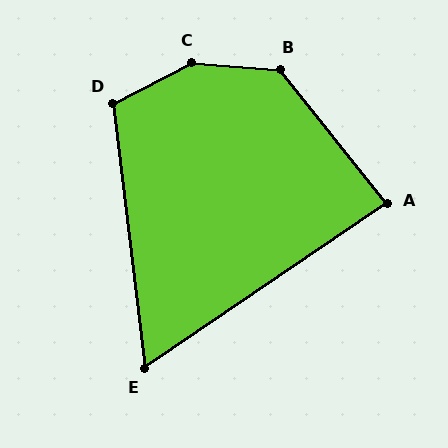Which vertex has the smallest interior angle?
E, at approximately 63 degrees.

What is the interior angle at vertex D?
Approximately 110 degrees (obtuse).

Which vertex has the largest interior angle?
C, at approximately 149 degrees.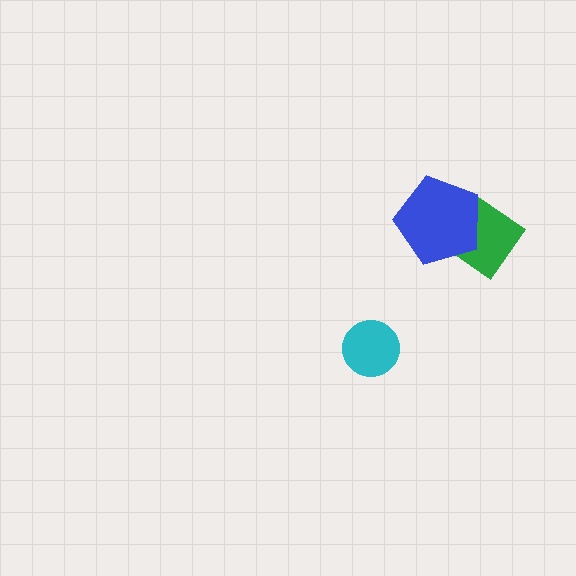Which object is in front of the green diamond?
The blue pentagon is in front of the green diamond.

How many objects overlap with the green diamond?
1 object overlaps with the green diamond.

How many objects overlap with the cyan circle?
0 objects overlap with the cyan circle.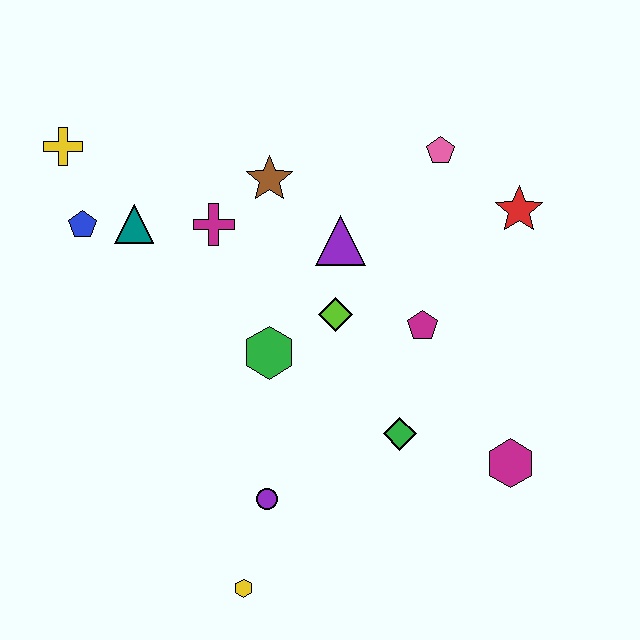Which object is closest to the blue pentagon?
The teal triangle is closest to the blue pentagon.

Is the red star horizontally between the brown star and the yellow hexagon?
No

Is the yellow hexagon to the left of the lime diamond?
Yes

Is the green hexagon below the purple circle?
No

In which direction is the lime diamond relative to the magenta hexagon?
The lime diamond is to the left of the magenta hexagon.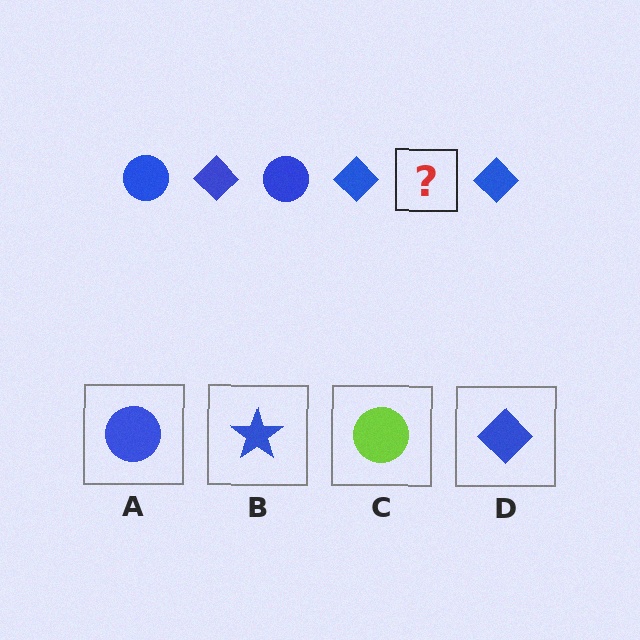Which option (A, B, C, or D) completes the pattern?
A.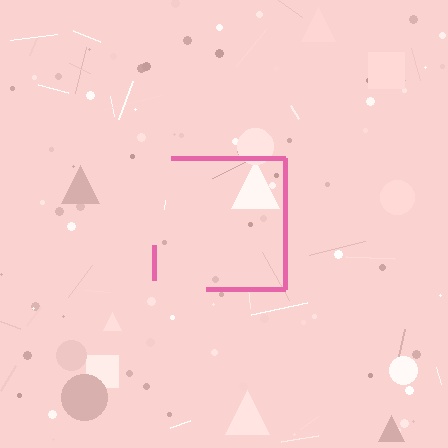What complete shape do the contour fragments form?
The contour fragments form a square.